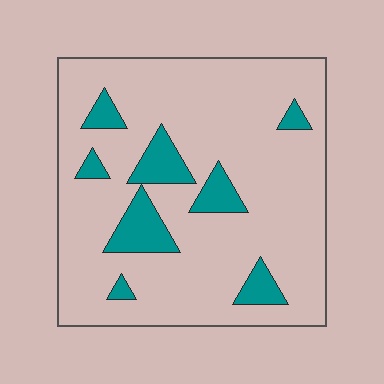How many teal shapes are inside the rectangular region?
8.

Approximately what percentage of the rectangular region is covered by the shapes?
Approximately 15%.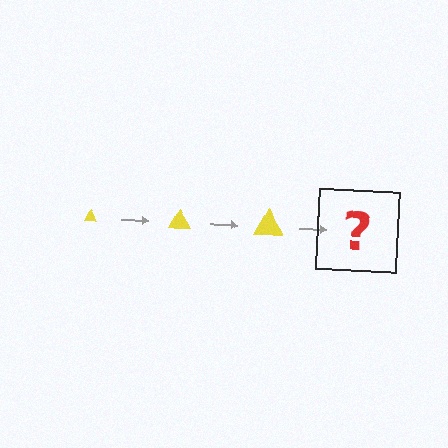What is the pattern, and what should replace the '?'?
The pattern is that the triangle gets progressively larger each step. The '?' should be a yellow triangle, larger than the previous one.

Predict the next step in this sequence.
The next step is a yellow triangle, larger than the previous one.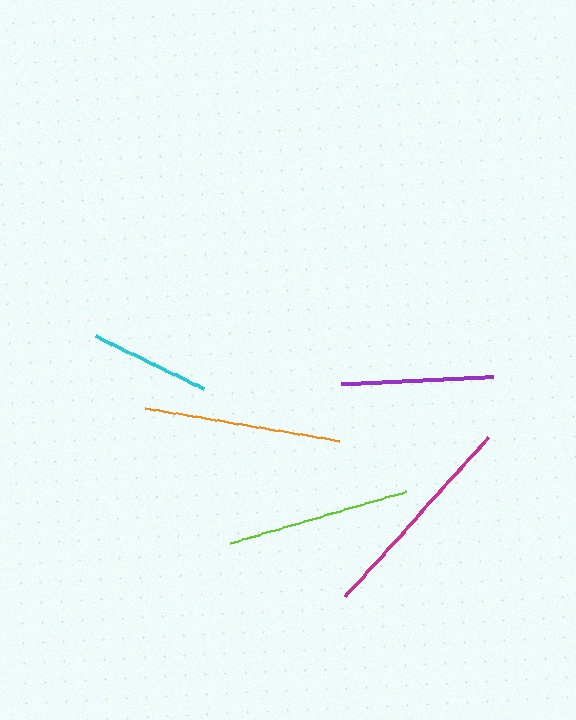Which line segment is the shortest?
The cyan line is the shortest at approximately 121 pixels.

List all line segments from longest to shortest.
From longest to shortest: magenta, orange, lime, purple, cyan.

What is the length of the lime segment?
The lime segment is approximately 183 pixels long.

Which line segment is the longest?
The magenta line is the longest at approximately 214 pixels.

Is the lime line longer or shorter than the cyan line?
The lime line is longer than the cyan line.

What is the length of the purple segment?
The purple segment is approximately 152 pixels long.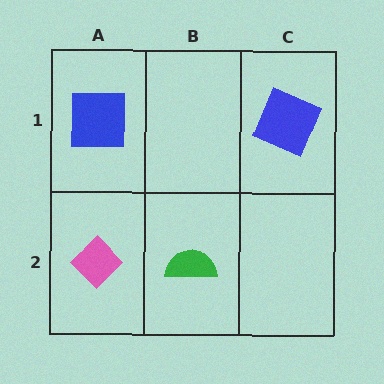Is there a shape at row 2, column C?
No, that cell is empty.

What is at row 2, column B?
A green semicircle.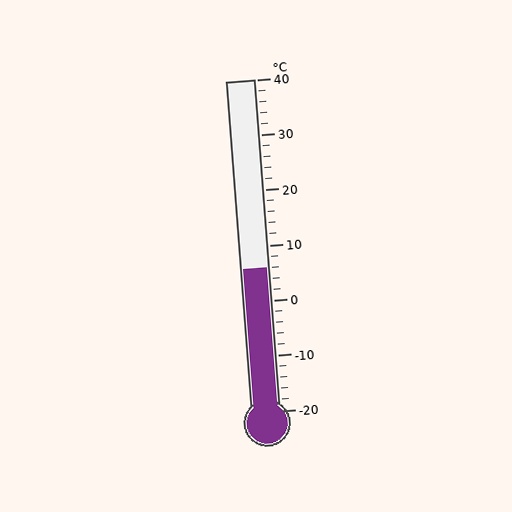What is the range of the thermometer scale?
The thermometer scale ranges from -20°C to 40°C.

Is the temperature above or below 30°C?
The temperature is below 30°C.